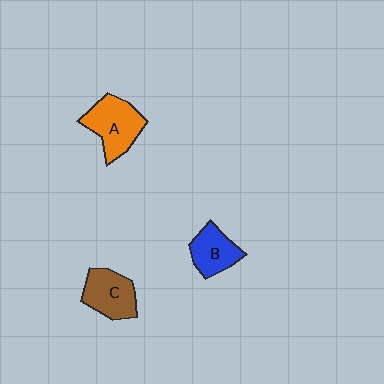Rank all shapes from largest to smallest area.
From largest to smallest: A (orange), C (brown), B (blue).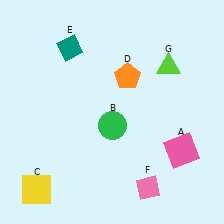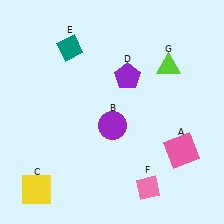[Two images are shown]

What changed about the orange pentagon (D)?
In Image 1, D is orange. In Image 2, it changed to purple.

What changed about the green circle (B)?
In Image 1, B is green. In Image 2, it changed to purple.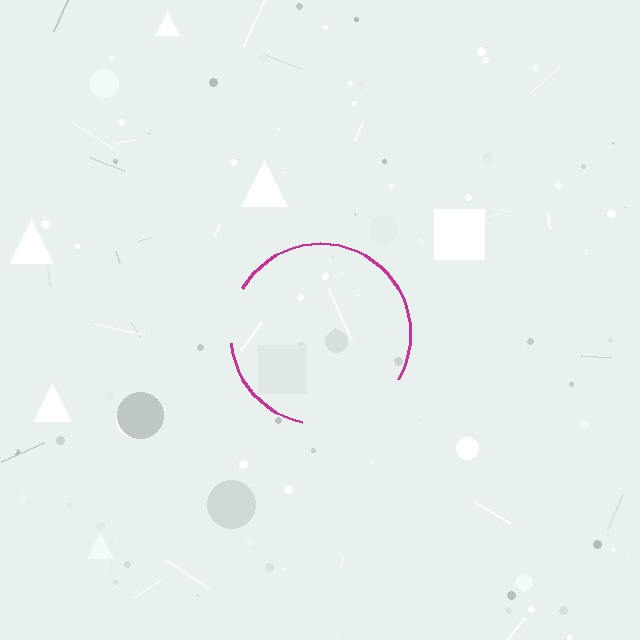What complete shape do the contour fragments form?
The contour fragments form a circle.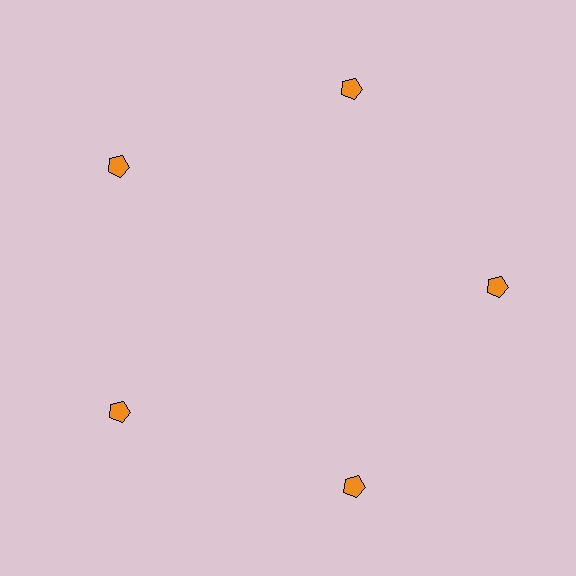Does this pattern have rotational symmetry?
Yes, this pattern has 5-fold rotational symmetry. It looks the same after rotating 72 degrees around the center.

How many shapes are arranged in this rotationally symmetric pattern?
There are 5 shapes, arranged in 5 groups of 1.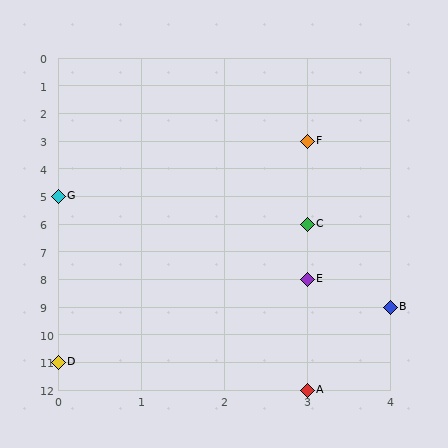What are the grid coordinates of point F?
Point F is at grid coordinates (3, 3).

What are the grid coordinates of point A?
Point A is at grid coordinates (3, 12).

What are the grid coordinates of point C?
Point C is at grid coordinates (3, 6).